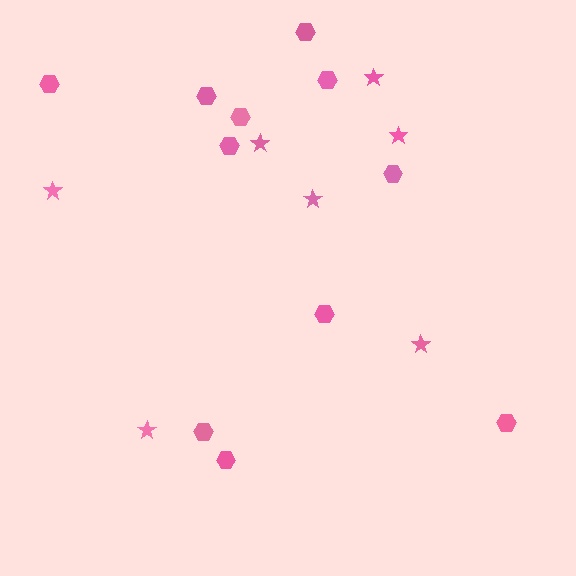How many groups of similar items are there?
There are 2 groups: one group of hexagons (11) and one group of stars (7).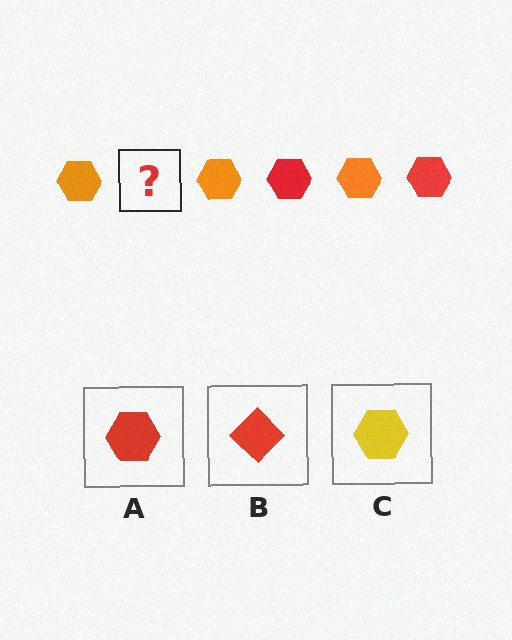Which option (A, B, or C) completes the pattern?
A.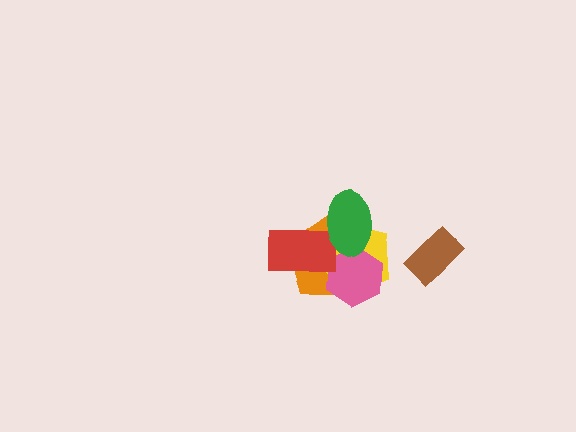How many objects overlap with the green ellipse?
4 objects overlap with the green ellipse.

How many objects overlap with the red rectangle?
3 objects overlap with the red rectangle.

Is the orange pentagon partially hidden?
Yes, it is partially covered by another shape.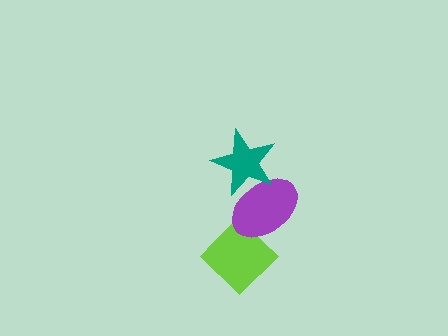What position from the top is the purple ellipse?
The purple ellipse is 2nd from the top.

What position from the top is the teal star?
The teal star is 1st from the top.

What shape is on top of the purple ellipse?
The teal star is on top of the purple ellipse.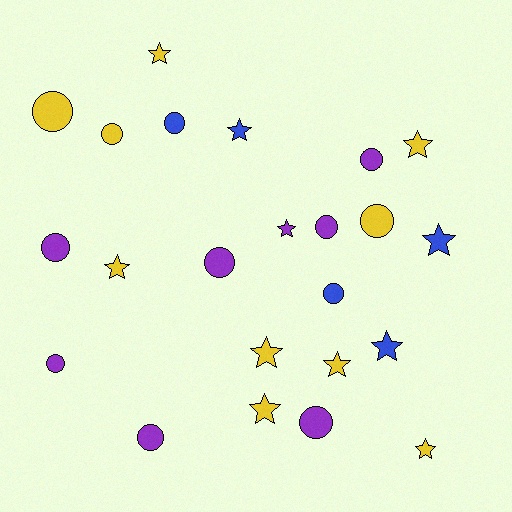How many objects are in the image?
There are 23 objects.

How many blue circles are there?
There are 2 blue circles.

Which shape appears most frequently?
Circle, with 12 objects.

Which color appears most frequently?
Yellow, with 10 objects.